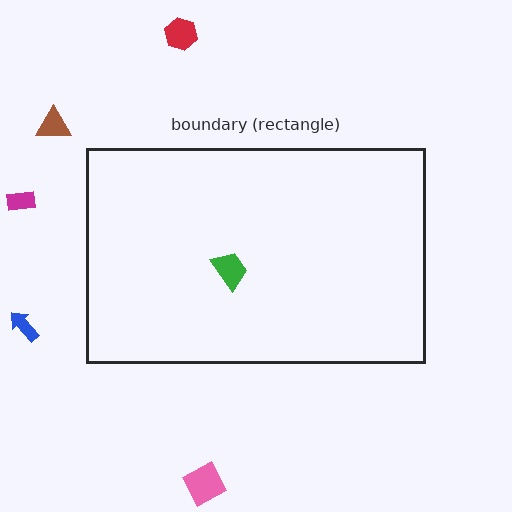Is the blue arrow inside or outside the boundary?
Outside.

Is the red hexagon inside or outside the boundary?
Outside.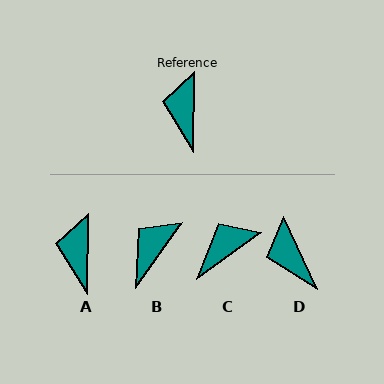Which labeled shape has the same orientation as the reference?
A.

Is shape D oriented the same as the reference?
No, it is off by about 26 degrees.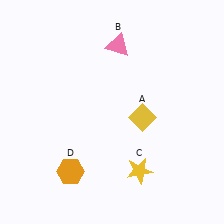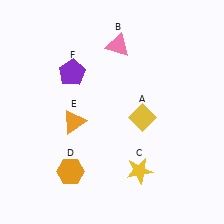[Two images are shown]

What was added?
An orange triangle (E), a purple pentagon (F) were added in Image 2.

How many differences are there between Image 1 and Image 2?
There are 2 differences between the two images.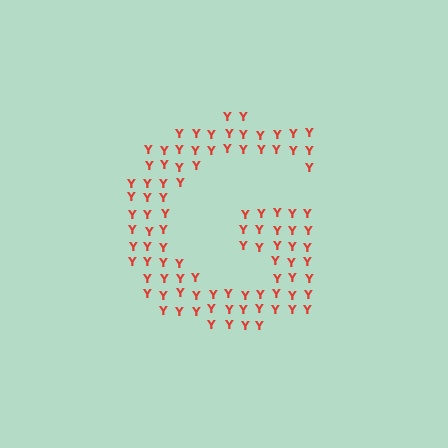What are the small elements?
The small elements are letter Y's.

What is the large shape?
The large shape is the letter G.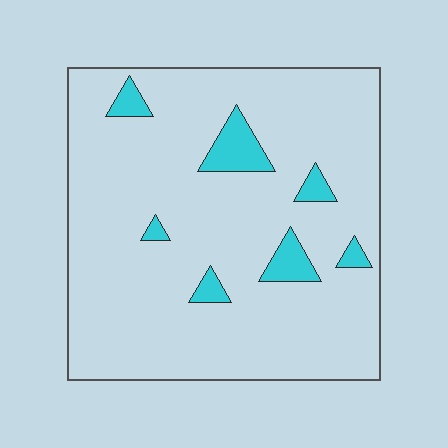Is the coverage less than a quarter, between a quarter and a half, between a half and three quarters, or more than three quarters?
Less than a quarter.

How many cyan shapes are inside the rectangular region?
7.